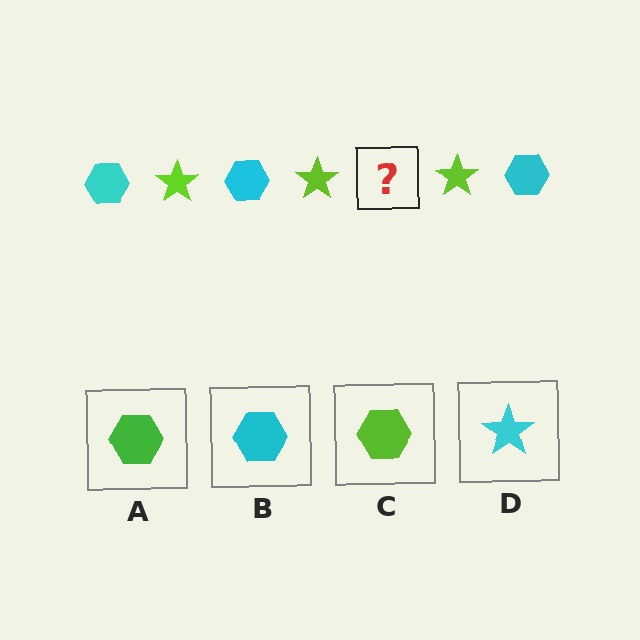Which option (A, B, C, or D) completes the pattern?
B.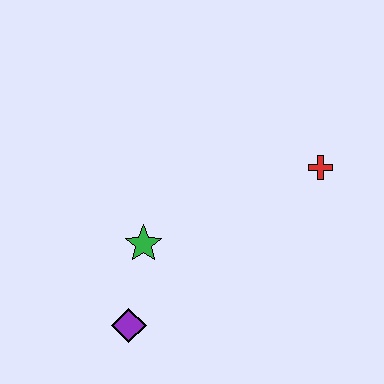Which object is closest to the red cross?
The green star is closest to the red cross.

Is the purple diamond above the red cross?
No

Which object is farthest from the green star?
The red cross is farthest from the green star.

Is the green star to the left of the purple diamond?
No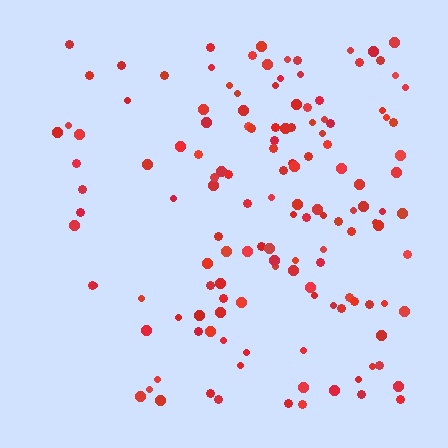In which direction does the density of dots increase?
From left to right, with the right side densest.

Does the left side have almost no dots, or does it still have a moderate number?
Still a moderate number, just noticeably fewer than the right.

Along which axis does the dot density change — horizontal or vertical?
Horizontal.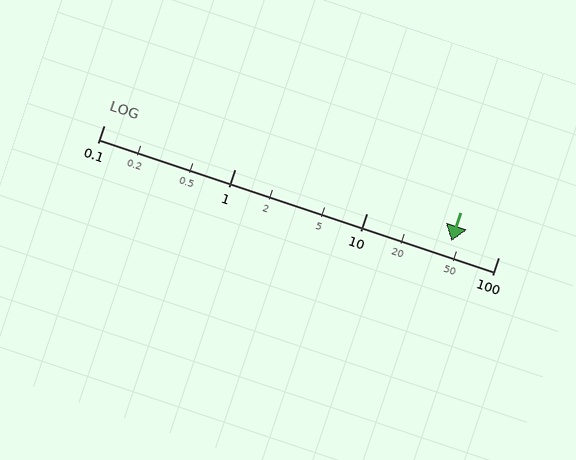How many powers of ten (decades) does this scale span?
The scale spans 3 decades, from 0.1 to 100.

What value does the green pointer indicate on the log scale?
The pointer indicates approximately 44.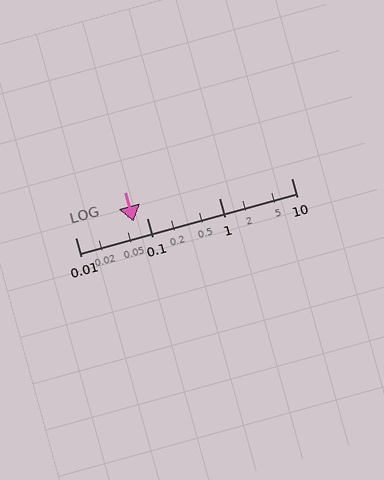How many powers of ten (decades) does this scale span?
The scale spans 3 decades, from 0.01 to 10.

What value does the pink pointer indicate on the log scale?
The pointer indicates approximately 0.065.